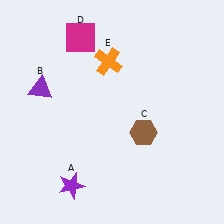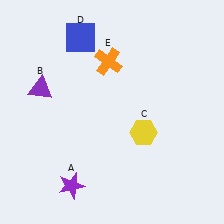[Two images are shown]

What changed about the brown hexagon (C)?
In Image 1, C is brown. In Image 2, it changed to yellow.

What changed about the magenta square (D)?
In Image 1, D is magenta. In Image 2, it changed to blue.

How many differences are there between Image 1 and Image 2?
There are 2 differences between the two images.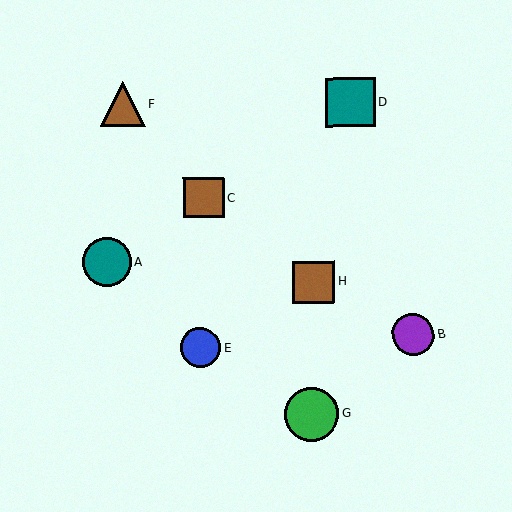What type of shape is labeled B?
Shape B is a purple circle.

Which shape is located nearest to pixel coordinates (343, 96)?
The teal square (labeled D) at (351, 102) is nearest to that location.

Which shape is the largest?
The green circle (labeled G) is the largest.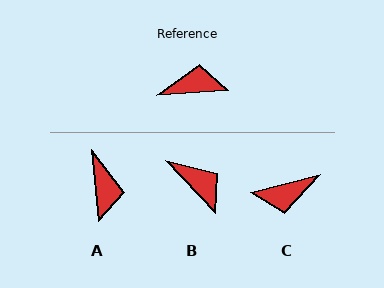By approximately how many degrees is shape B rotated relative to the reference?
Approximately 50 degrees clockwise.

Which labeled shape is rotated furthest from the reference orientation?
C, about 169 degrees away.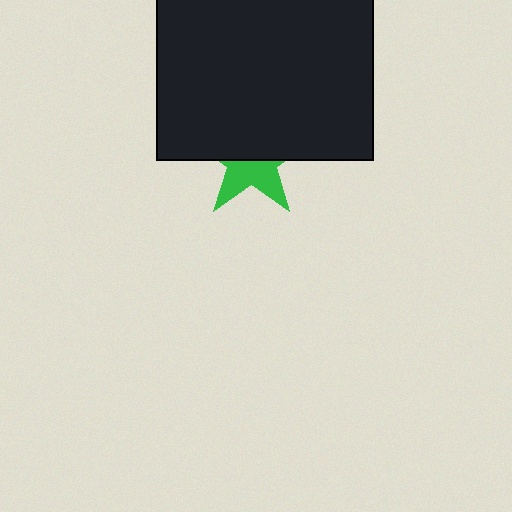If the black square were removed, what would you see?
You would see the complete green star.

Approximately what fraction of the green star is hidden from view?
Roughly 57% of the green star is hidden behind the black square.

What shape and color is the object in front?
The object in front is a black square.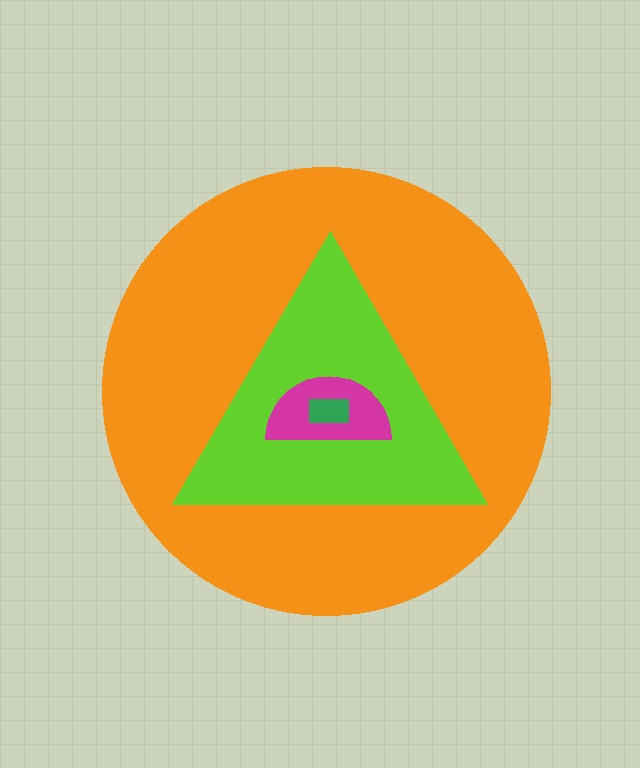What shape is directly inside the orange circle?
The lime triangle.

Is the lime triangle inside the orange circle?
Yes.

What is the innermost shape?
The green rectangle.